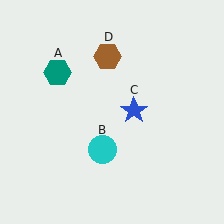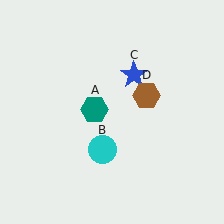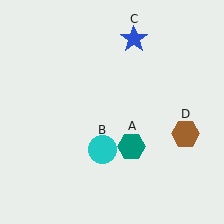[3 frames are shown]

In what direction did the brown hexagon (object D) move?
The brown hexagon (object D) moved down and to the right.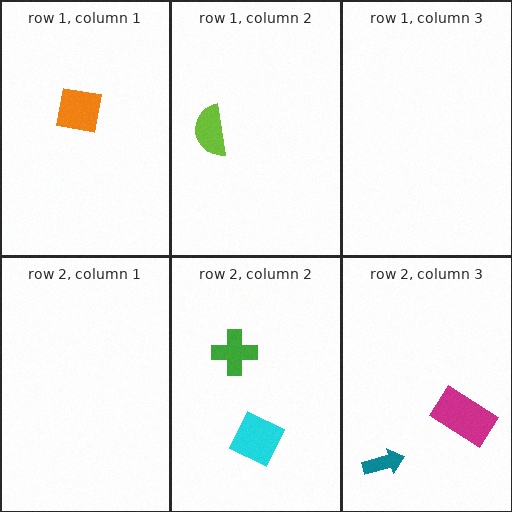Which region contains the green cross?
The row 2, column 2 region.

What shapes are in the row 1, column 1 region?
The orange square.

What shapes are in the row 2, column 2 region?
The green cross, the cyan diamond.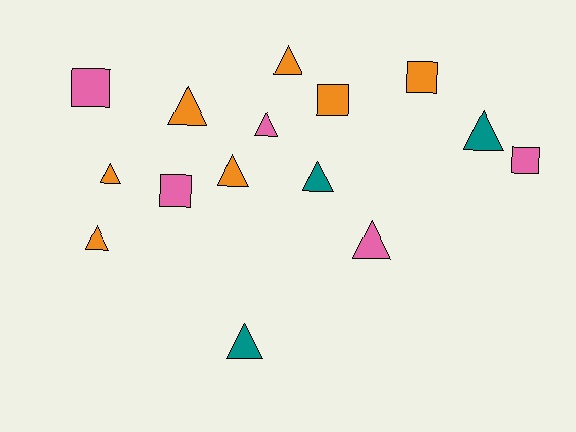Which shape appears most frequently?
Triangle, with 10 objects.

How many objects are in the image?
There are 15 objects.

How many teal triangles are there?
There are 3 teal triangles.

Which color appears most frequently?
Orange, with 7 objects.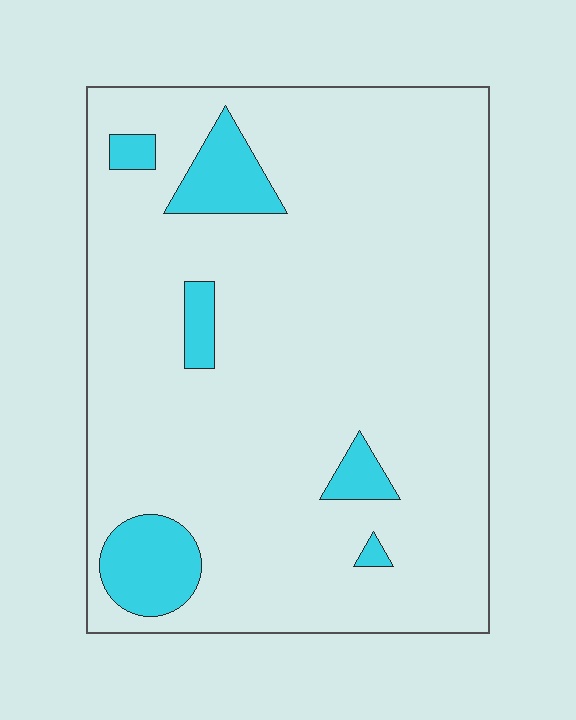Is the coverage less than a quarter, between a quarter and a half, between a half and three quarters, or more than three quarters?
Less than a quarter.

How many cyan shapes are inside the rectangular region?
6.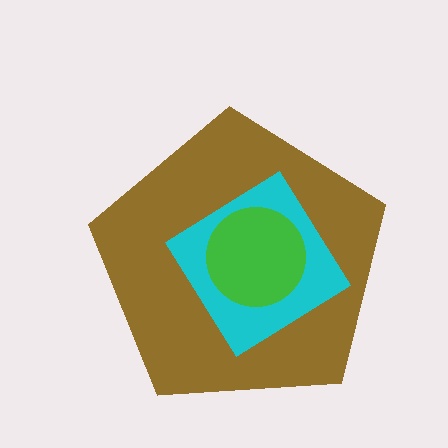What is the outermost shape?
The brown pentagon.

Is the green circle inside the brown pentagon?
Yes.